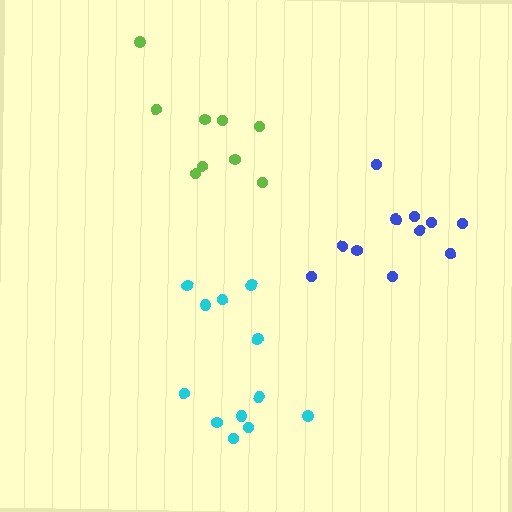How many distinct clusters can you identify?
There are 3 distinct clusters.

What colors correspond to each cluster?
The clusters are colored: cyan, blue, lime.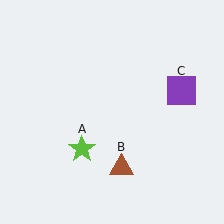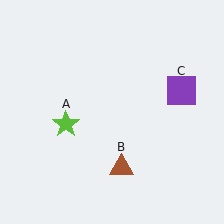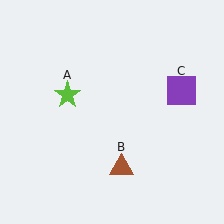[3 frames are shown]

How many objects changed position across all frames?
1 object changed position: lime star (object A).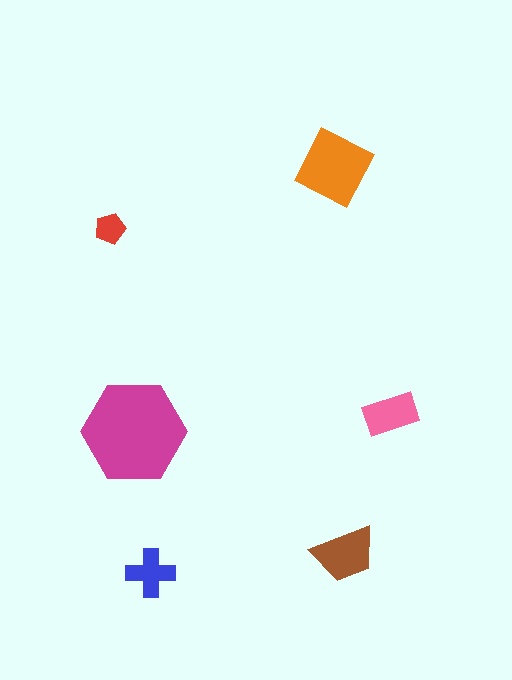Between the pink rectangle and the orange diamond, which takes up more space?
The orange diamond.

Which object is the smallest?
The red pentagon.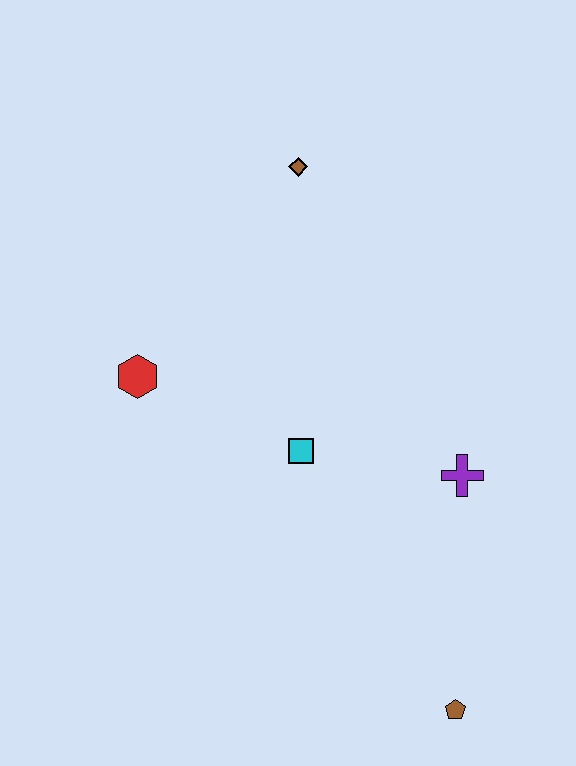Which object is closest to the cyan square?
The purple cross is closest to the cyan square.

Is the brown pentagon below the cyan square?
Yes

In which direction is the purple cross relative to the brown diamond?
The purple cross is below the brown diamond.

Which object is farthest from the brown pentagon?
The brown diamond is farthest from the brown pentagon.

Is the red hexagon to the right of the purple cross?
No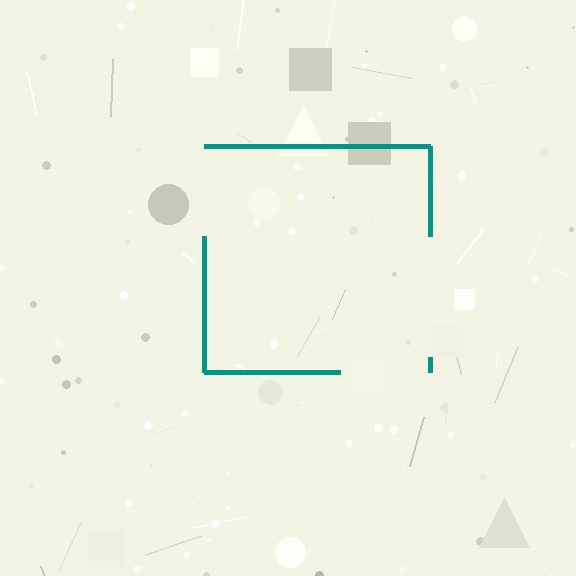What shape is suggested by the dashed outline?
The dashed outline suggests a square.